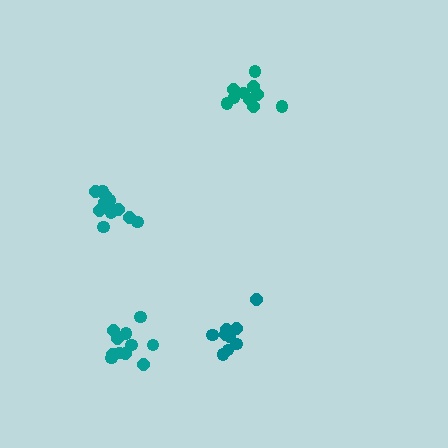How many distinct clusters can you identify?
There are 4 distinct clusters.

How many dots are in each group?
Group 1: 11 dots, Group 2: 10 dots, Group 3: 11 dots, Group 4: 9 dots (41 total).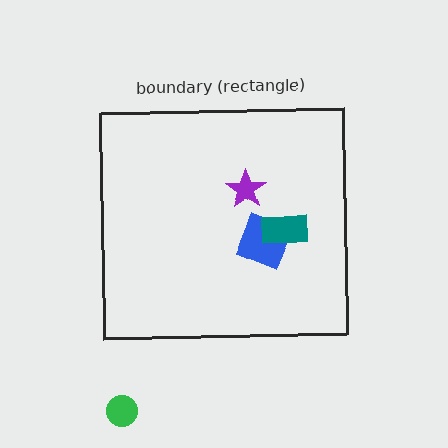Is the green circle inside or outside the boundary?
Outside.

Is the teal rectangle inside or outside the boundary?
Inside.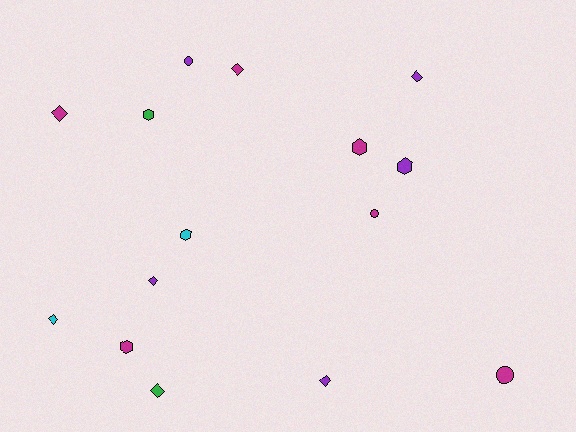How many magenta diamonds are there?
There are 2 magenta diamonds.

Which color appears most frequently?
Magenta, with 6 objects.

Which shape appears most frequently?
Diamond, with 7 objects.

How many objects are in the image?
There are 15 objects.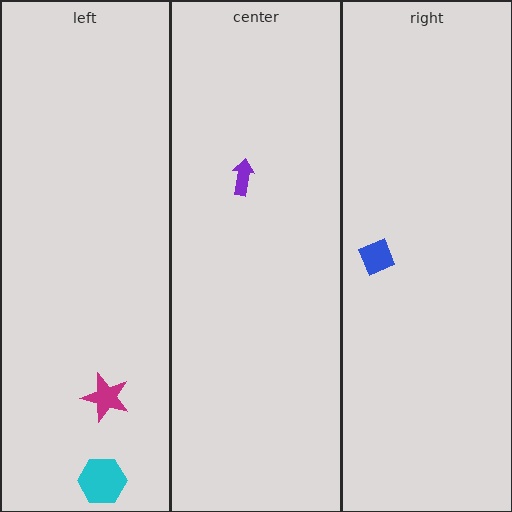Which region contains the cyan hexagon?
The left region.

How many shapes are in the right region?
1.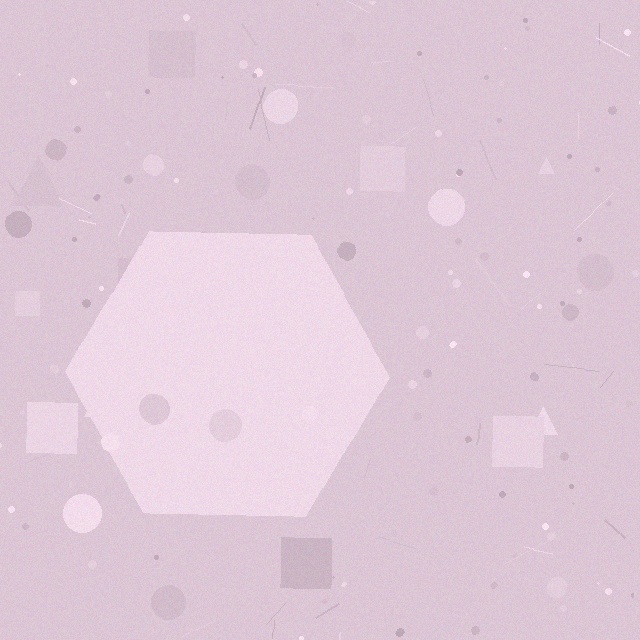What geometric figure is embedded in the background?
A hexagon is embedded in the background.